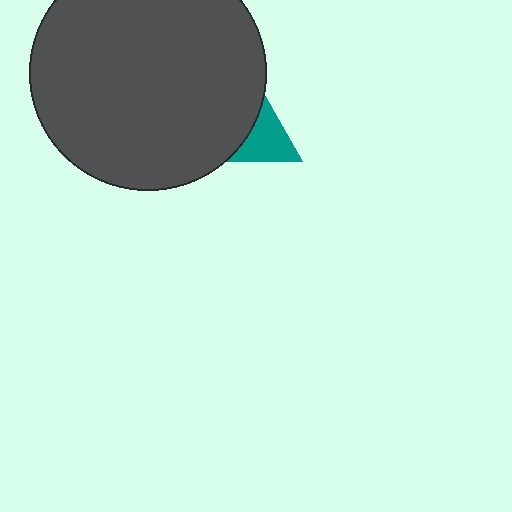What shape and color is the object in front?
The object in front is a dark gray circle.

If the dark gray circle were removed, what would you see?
You would see the complete teal triangle.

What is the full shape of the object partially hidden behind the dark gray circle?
The partially hidden object is a teal triangle.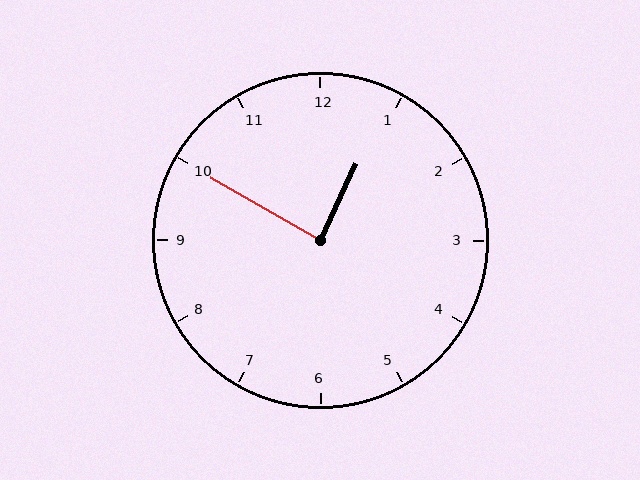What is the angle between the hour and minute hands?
Approximately 85 degrees.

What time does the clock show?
12:50.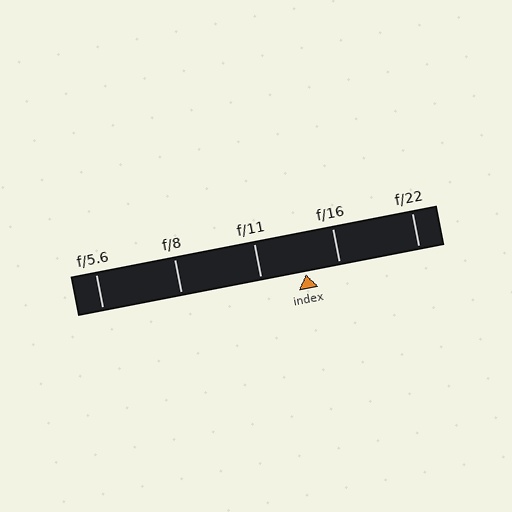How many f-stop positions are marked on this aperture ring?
There are 5 f-stop positions marked.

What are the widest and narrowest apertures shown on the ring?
The widest aperture shown is f/5.6 and the narrowest is f/22.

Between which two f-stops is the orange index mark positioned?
The index mark is between f/11 and f/16.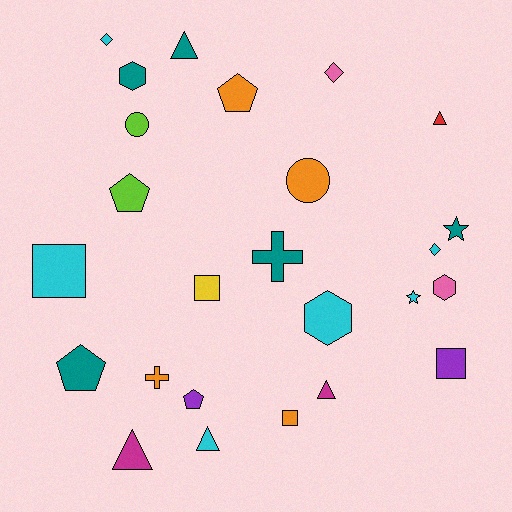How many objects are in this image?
There are 25 objects.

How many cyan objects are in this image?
There are 6 cyan objects.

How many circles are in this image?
There are 2 circles.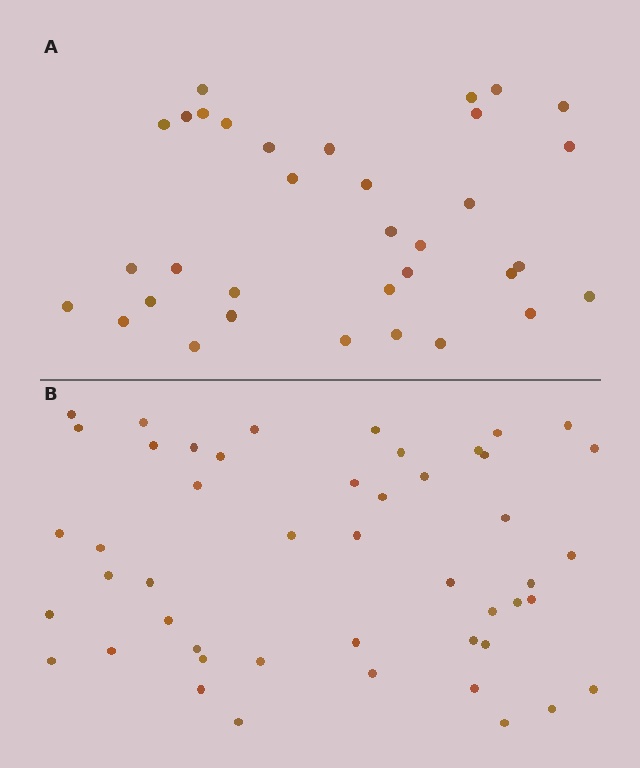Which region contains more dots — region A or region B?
Region B (the bottom region) has more dots.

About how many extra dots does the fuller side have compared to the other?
Region B has approximately 15 more dots than region A.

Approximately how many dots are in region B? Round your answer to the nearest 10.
About 50 dots. (The exact count is 48, which rounds to 50.)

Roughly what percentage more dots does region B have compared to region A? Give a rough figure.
About 40% more.